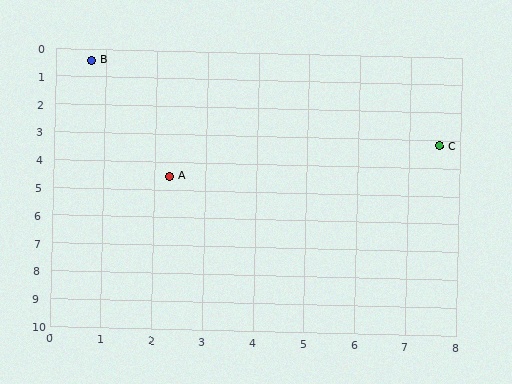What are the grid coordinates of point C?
Point C is at approximately (7.6, 3.2).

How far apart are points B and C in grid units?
Points B and C are about 7.4 grid units apart.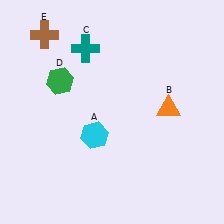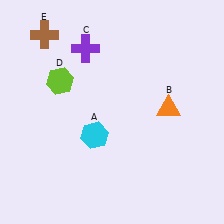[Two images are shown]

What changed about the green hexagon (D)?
In Image 1, D is green. In Image 2, it changed to lime.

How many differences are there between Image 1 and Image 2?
There are 2 differences between the two images.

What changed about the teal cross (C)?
In Image 1, C is teal. In Image 2, it changed to purple.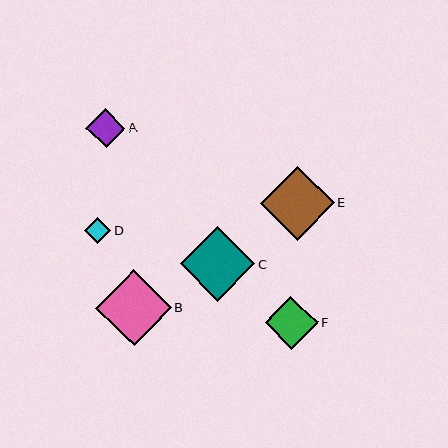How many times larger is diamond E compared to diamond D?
Diamond E is approximately 2.8 times the size of diamond D.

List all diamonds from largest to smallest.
From largest to smallest: B, C, E, F, A, D.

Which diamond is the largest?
Diamond B is the largest with a size of approximately 76 pixels.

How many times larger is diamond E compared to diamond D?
Diamond E is approximately 2.8 times the size of diamond D.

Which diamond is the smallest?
Diamond D is the smallest with a size of approximately 26 pixels.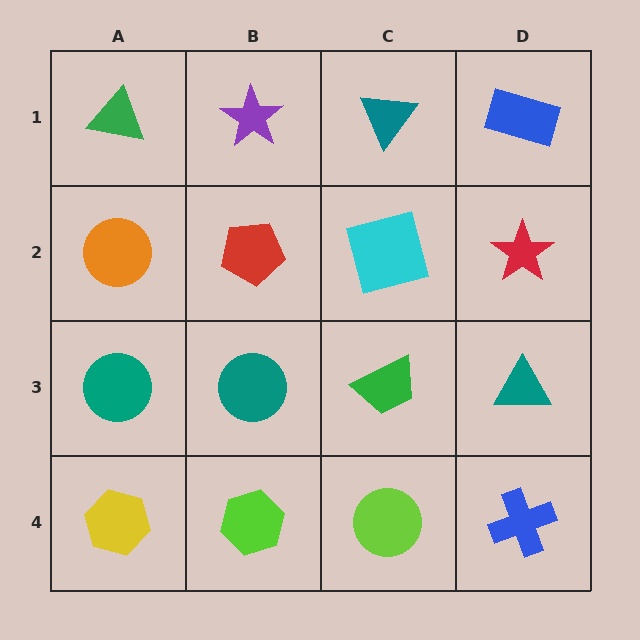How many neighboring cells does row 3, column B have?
4.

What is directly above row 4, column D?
A teal triangle.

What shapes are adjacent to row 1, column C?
A cyan square (row 2, column C), a purple star (row 1, column B), a blue rectangle (row 1, column D).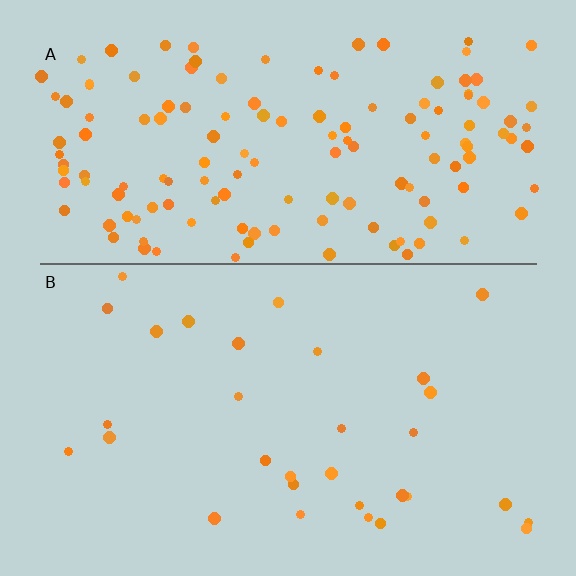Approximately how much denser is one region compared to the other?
Approximately 4.7× — region A over region B.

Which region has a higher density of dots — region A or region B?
A (the top).